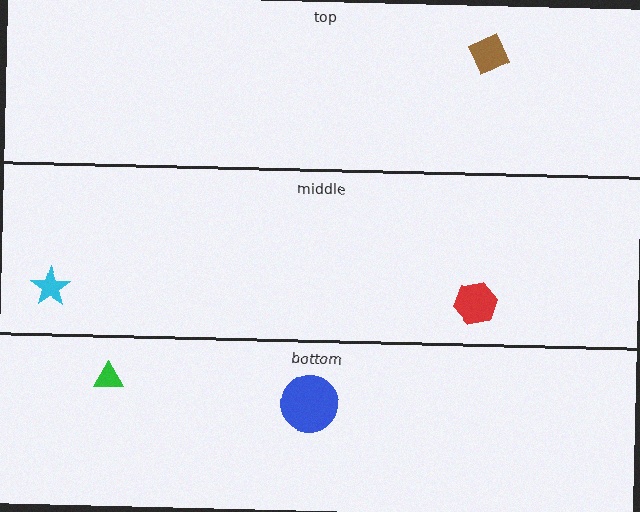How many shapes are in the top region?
1.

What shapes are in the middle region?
The cyan star, the red hexagon.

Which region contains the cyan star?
The middle region.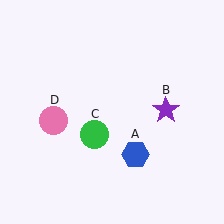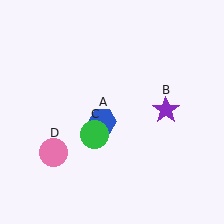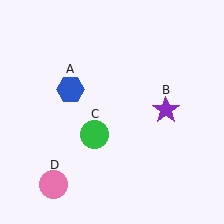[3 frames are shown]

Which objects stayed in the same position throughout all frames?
Purple star (object B) and green circle (object C) remained stationary.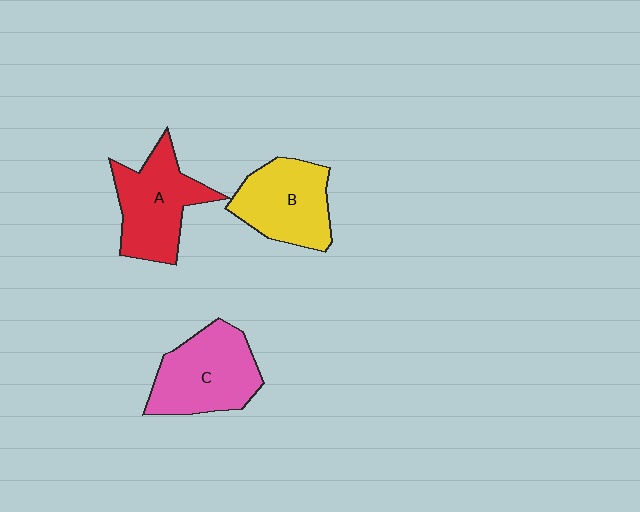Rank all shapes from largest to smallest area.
From largest to smallest: C (pink), A (red), B (yellow).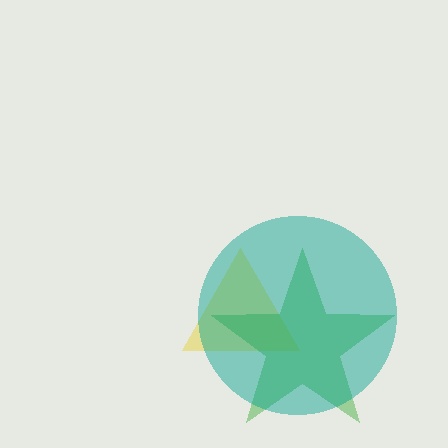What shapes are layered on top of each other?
The layered shapes are: a yellow triangle, a green star, a teal circle.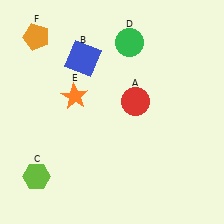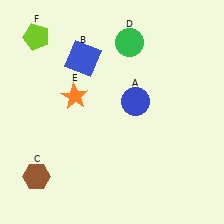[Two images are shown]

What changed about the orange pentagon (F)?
In Image 1, F is orange. In Image 2, it changed to lime.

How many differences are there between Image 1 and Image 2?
There are 3 differences between the two images.